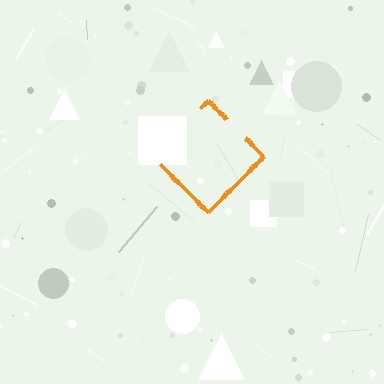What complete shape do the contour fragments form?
The contour fragments form a diamond.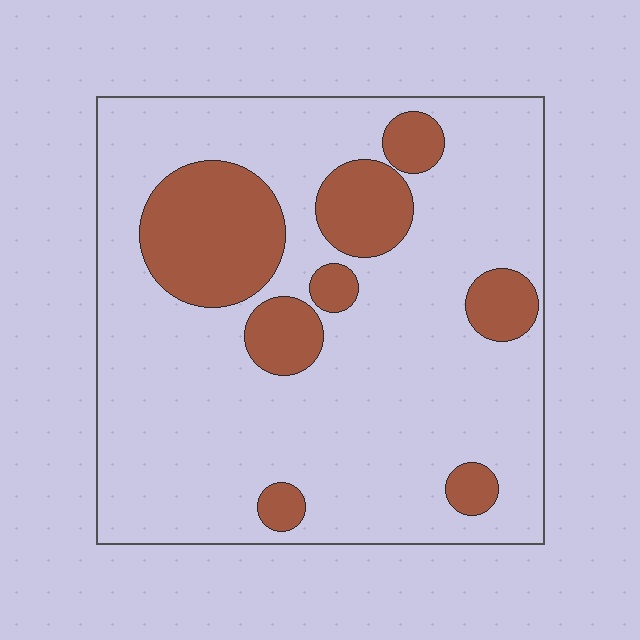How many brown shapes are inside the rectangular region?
8.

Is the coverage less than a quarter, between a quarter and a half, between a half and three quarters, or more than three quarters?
Less than a quarter.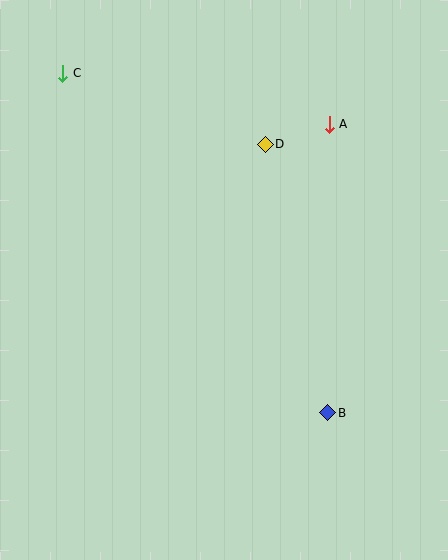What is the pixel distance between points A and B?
The distance between A and B is 288 pixels.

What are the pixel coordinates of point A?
Point A is at (329, 124).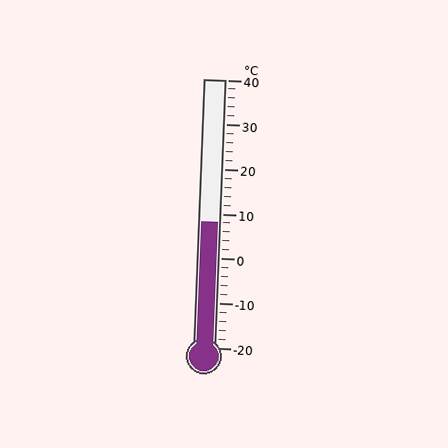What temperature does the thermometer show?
The thermometer shows approximately 8°C.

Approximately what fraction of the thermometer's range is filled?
The thermometer is filled to approximately 45% of its range.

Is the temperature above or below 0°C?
The temperature is above 0°C.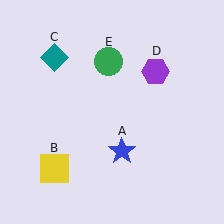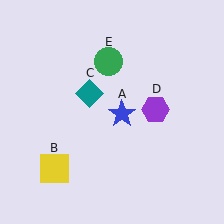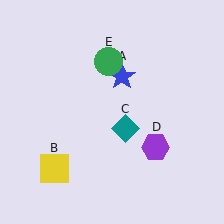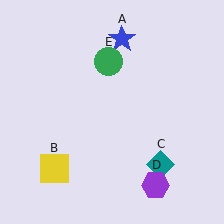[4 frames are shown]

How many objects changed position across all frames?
3 objects changed position: blue star (object A), teal diamond (object C), purple hexagon (object D).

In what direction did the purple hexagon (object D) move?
The purple hexagon (object D) moved down.